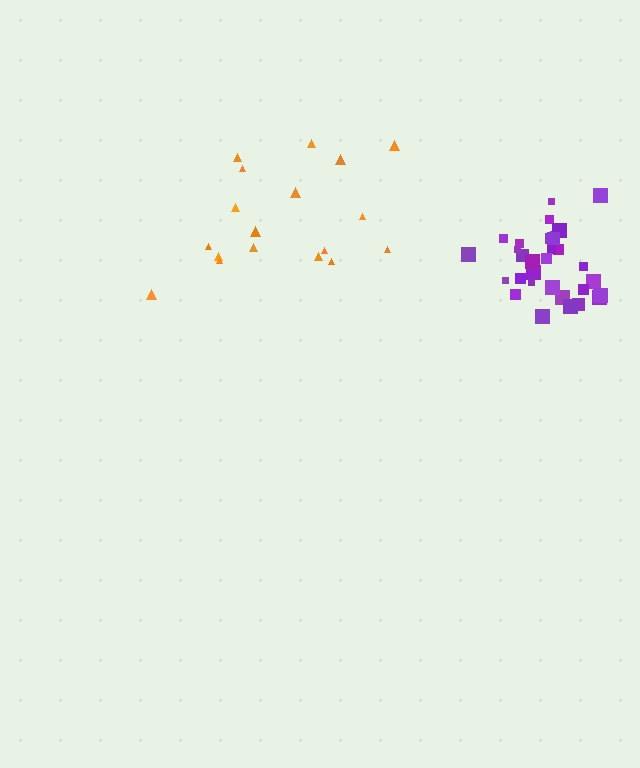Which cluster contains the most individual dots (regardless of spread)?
Purple (31).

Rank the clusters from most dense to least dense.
purple, orange.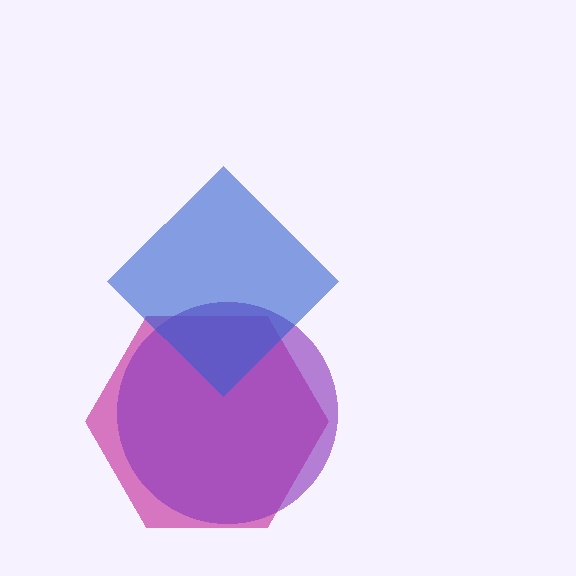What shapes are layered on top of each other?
The layered shapes are: a magenta hexagon, a purple circle, a blue diamond.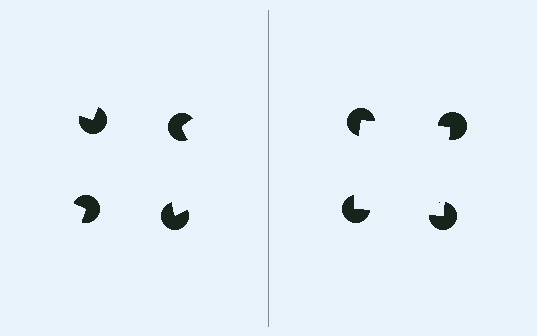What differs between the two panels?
The pac-man discs are positioned identically on both sides; only the wedge orientations differ. On the right they align to a square; on the left they are misaligned.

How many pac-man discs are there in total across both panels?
8 — 4 on each side.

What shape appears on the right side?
An illusory square.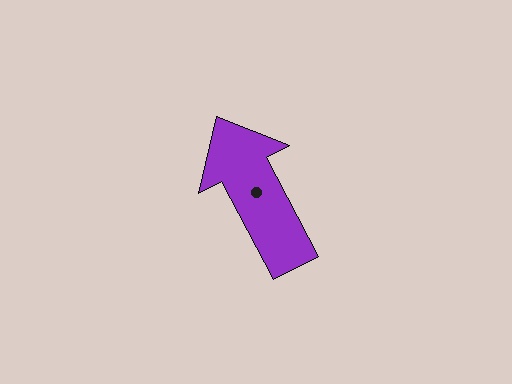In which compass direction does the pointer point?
Northwest.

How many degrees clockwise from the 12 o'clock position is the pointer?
Approximately 332 degrees.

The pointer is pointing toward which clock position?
Roughly 11 o'clock.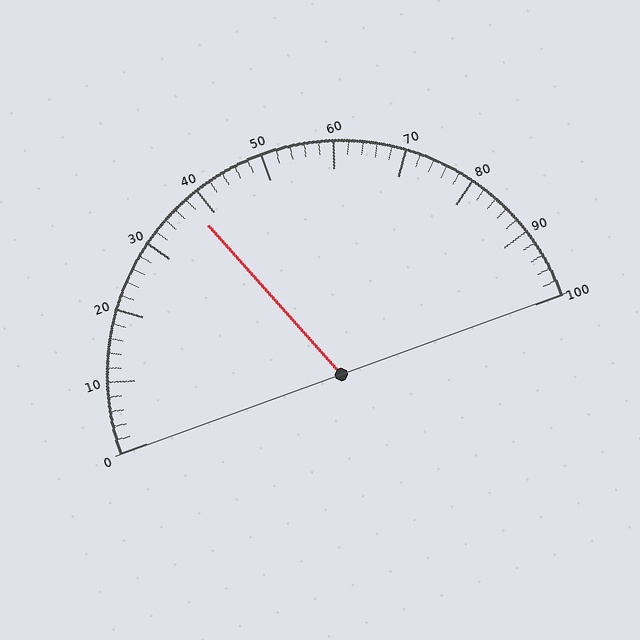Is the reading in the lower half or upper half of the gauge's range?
The reading is in the lower half of the range (0 to 100).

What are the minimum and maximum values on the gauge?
The gauge ranges from 0 to 100.